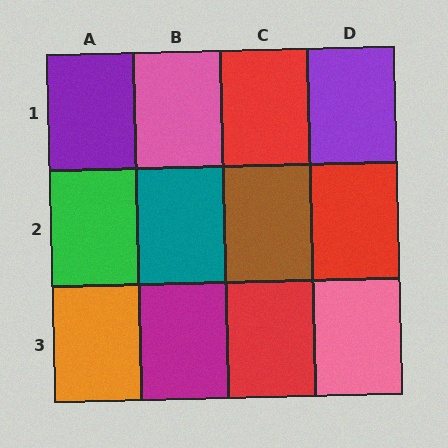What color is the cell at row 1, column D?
Purple.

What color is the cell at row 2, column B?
Teal.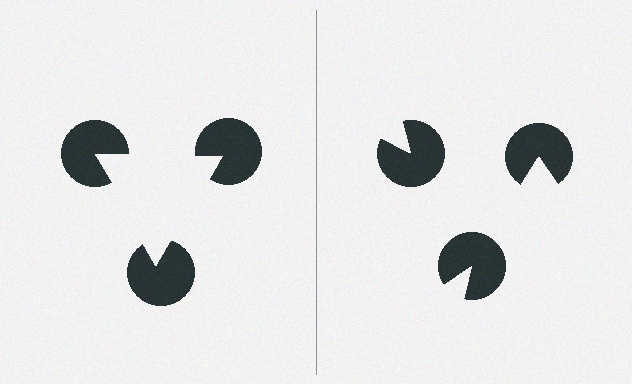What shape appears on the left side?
An illusory triangle.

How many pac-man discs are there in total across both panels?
6 — 3 on each side.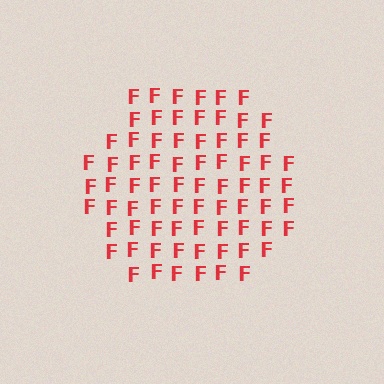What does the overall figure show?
The overall figure shows a hexagon.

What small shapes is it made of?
It is made of small letter F's.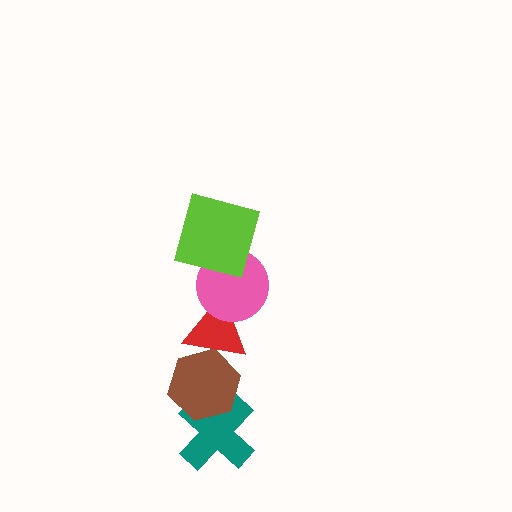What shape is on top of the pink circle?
The lime square is on top of the pink circle.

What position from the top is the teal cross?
The teal cross is 5th from the top.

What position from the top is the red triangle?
The red triangle is 3rd from the top.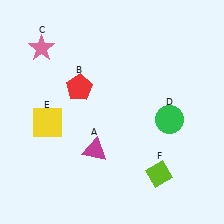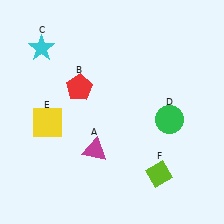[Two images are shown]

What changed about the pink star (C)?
In Image 1, C is pink. In Image 2, it changed to cyan.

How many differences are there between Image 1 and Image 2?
There is 1 difference between the two images.